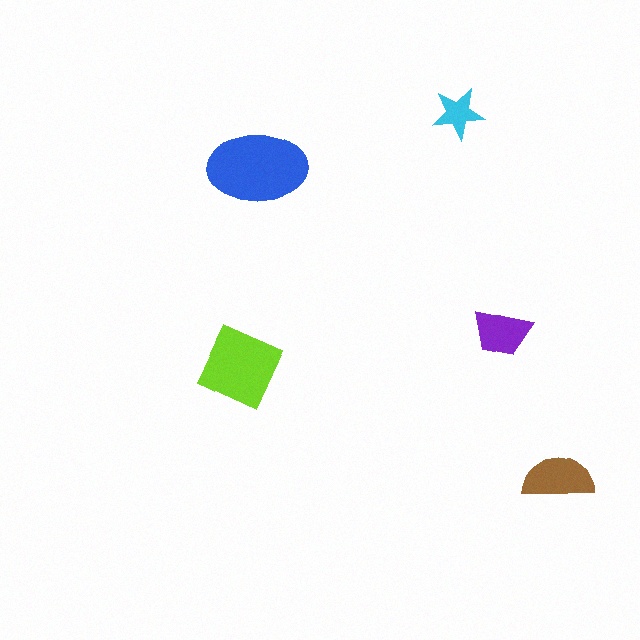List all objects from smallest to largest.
The cyan star, the purple trapezoid, the brown semicircle, the lime square, the blue ellipse.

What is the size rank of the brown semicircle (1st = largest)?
3rd.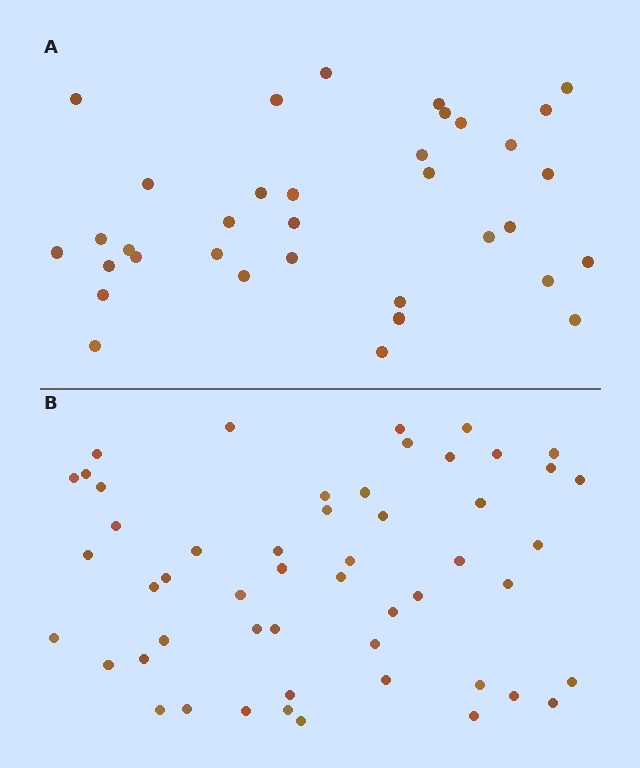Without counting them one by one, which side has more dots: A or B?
Region B (the bottom region) has more dots.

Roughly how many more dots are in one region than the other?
Region B has approximately 15 more dots than region A.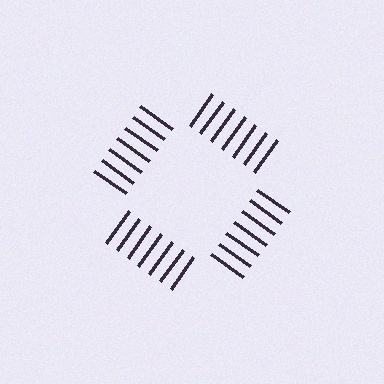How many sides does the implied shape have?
4 sides — the line-ends trace a square.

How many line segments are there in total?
28 — 7 along each of the 4 edges.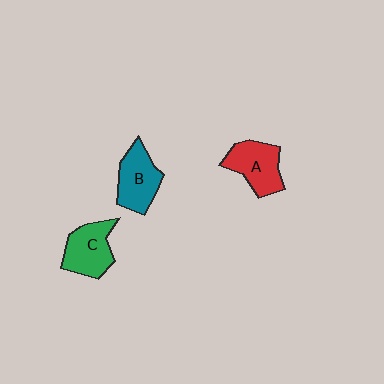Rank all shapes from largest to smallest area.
From largest to smallest: C (green), B (teal), A (red).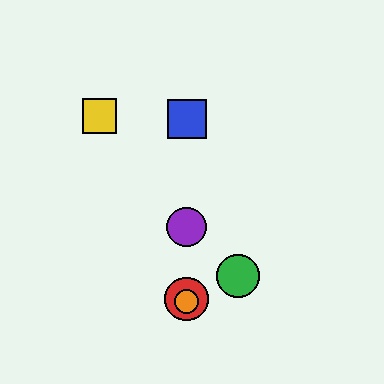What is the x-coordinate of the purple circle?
The purple circle is at x≈187.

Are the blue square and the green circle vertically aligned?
No, the blue square is at x≈187 and the green circle is at x≈238.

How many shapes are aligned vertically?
4 shapes (the red circle, the blue square, the purple circle, the orange circle) are aligned vertically.